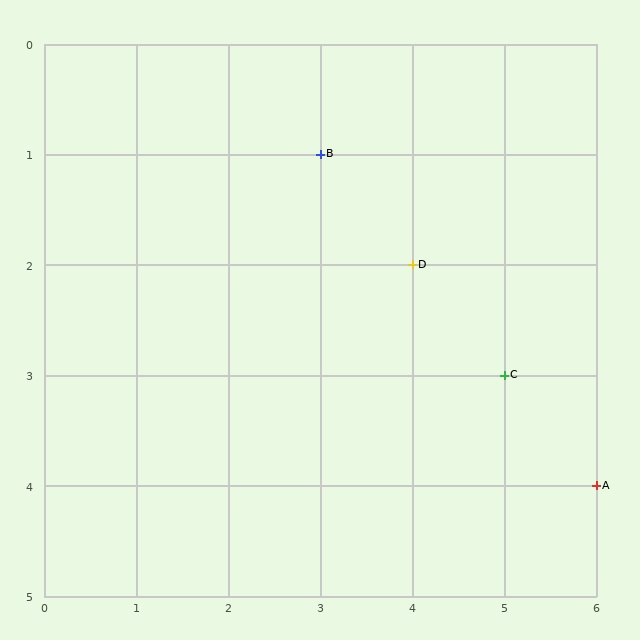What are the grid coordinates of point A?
Point A is at grid coordinates (6, 4).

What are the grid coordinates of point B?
Point B is at grid coordinates (3, 1).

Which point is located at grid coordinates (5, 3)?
Point C is at (5, 3).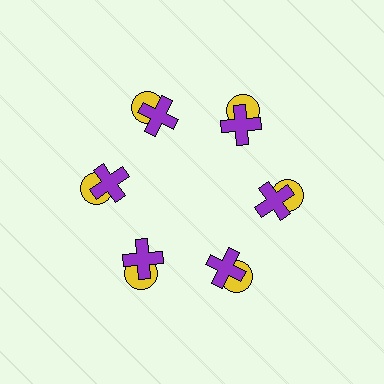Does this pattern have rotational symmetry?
Yes, this pattern has 6-fold rotational symmetry. It looks the same after rotating 60 degrees around the center.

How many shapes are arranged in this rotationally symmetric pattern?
There are 12 shapes, arranged in 6 groups of 2.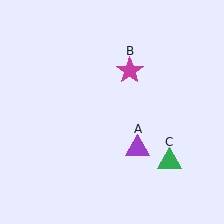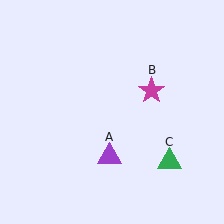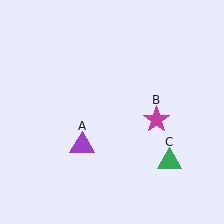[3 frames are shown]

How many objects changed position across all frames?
2 objects changed position: purple triangle (object A), magenta star (object B).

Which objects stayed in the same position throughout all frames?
Green triangle (object C) remained stationary.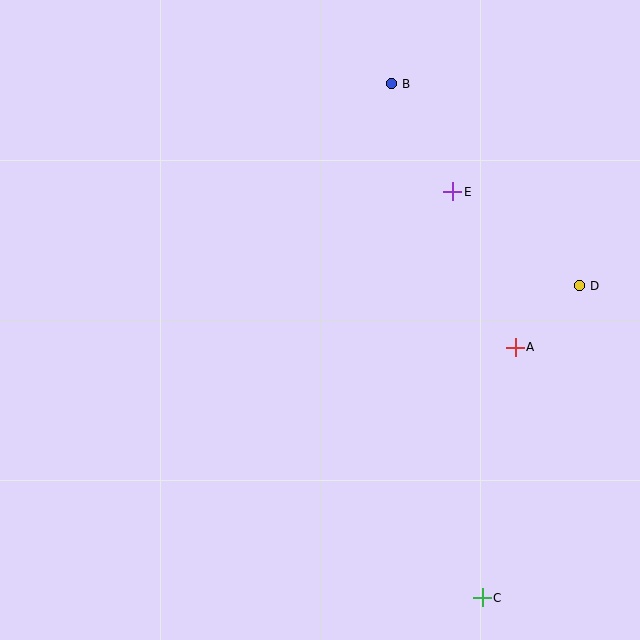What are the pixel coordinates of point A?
Point A is at (515, 347).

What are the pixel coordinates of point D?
Point D is at (579, 286).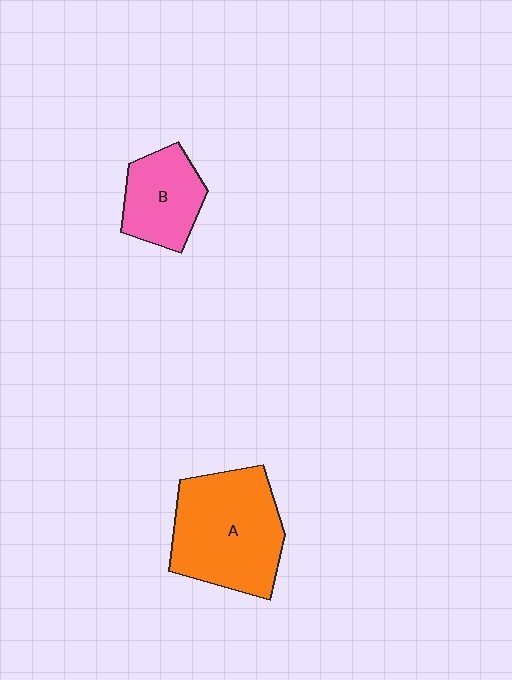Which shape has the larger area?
Shape A (orange).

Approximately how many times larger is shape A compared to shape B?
Approximately 1.8 times.